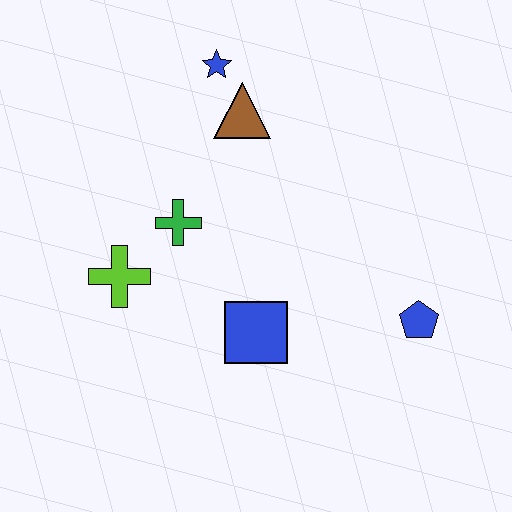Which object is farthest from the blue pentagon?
The blue star is farthest from the blue pentagon.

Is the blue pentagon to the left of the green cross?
No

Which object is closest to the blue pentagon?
The blue square is closest to the blue pentagon.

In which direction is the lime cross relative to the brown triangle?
The lime cross is below the brown triangle.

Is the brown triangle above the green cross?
Yes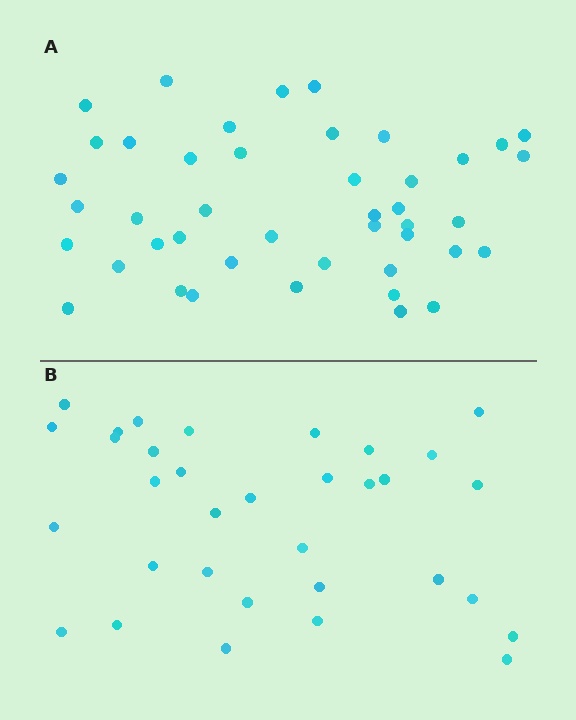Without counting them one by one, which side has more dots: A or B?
Region A (the top region) has more dots.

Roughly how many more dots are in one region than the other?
Region A has roughly 12 or so more dots than region B.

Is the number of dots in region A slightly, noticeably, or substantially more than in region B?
Region A has noticeably more, but not dramatically so. The ratio is roughly 1.3 to 1.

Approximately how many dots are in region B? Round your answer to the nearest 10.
About 30 dots. (The exact count is 33, which rounds to 30.)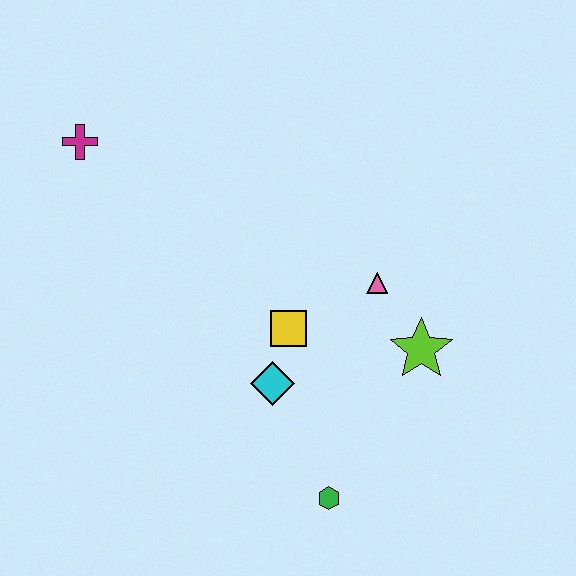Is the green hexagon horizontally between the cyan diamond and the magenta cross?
No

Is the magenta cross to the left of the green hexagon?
Yes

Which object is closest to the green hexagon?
The cyan diamond is closest to the green hexagon.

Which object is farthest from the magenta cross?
The green hexagon is farthest from the magenta cross.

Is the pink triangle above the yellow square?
Yes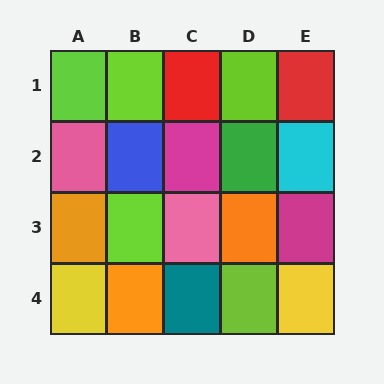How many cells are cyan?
1 cell is cyan.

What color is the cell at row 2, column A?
Pink.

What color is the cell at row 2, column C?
Magenta.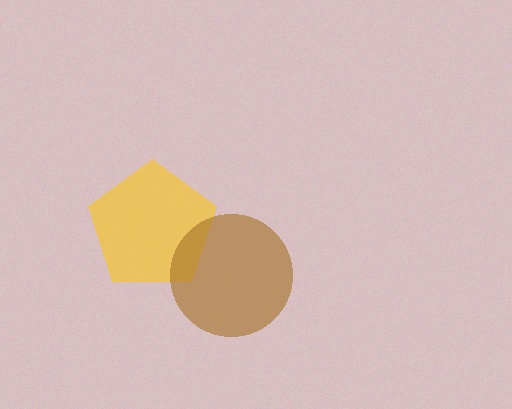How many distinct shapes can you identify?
There are 2 distinct shapes: a yellow pentagon, a brown circle.